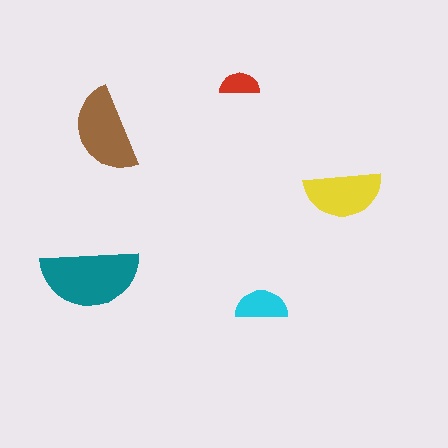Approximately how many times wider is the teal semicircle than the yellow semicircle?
About 1.5 times wider.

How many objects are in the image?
There are 5 objects in the image.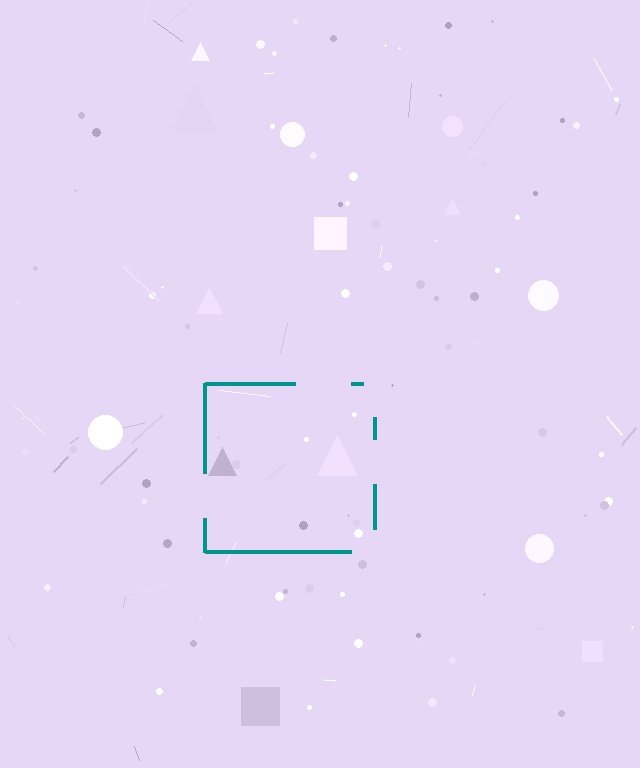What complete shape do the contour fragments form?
The contour fragments form a square.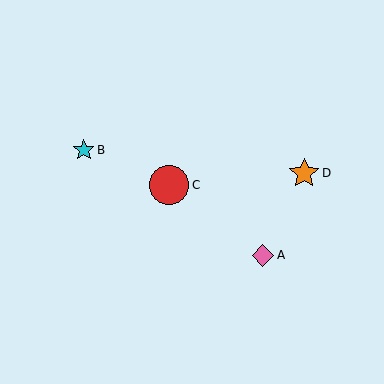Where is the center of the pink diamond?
The center of the pink diamond is at (263, 255).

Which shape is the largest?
The red circle (labeled C) is the largest.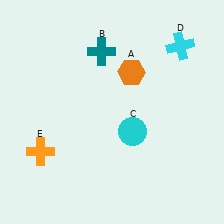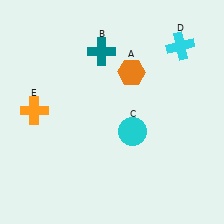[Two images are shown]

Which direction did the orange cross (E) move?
The orange cross (E) moved up.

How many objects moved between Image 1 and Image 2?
1 object moved between the two images.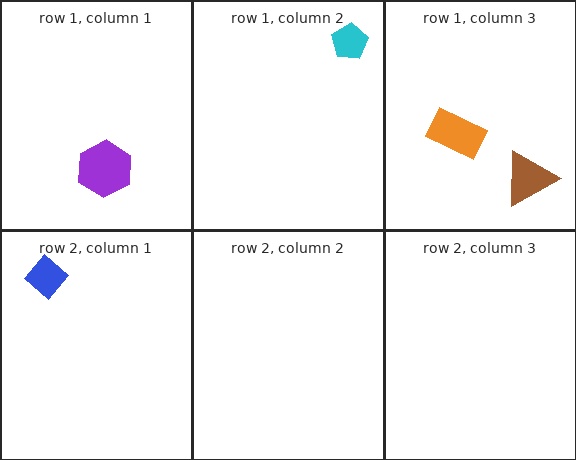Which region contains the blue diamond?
The row 2, column 1 region.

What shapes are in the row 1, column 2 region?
The cyan pentagon.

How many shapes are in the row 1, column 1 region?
1.